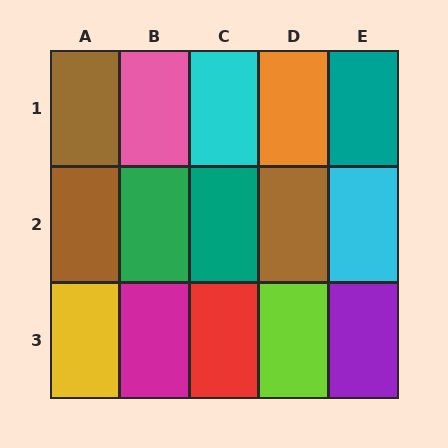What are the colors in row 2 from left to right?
Brown, green, teal, brown, cyan.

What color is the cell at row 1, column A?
Brown.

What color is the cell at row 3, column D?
Lime.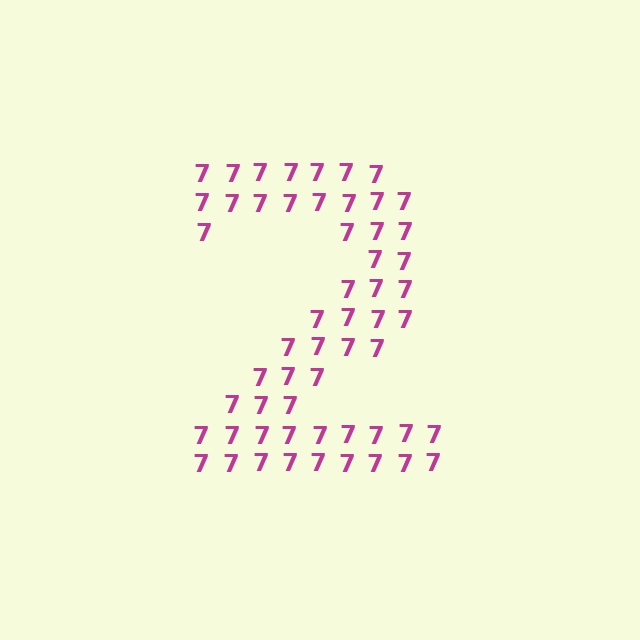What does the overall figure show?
The overall figure shows the digit 2.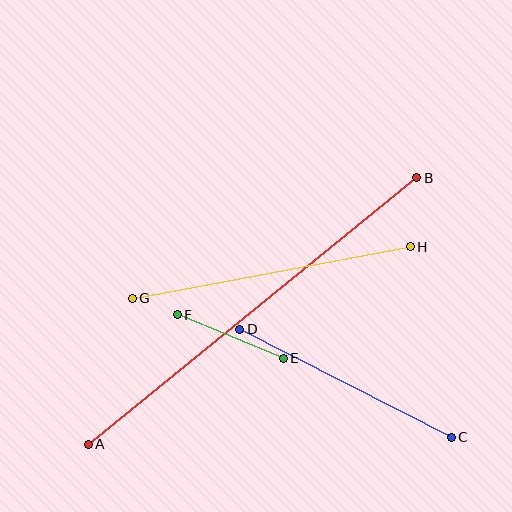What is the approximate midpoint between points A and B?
The midpoint is at approximately (252, 311) pixels.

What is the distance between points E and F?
The distance is approximately 115 pixels.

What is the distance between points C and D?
The distance is approximately 237 pixels.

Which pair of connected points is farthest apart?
Points A and B are farthest apart.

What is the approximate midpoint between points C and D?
The midpoint is at approximately (346, 383) pixels.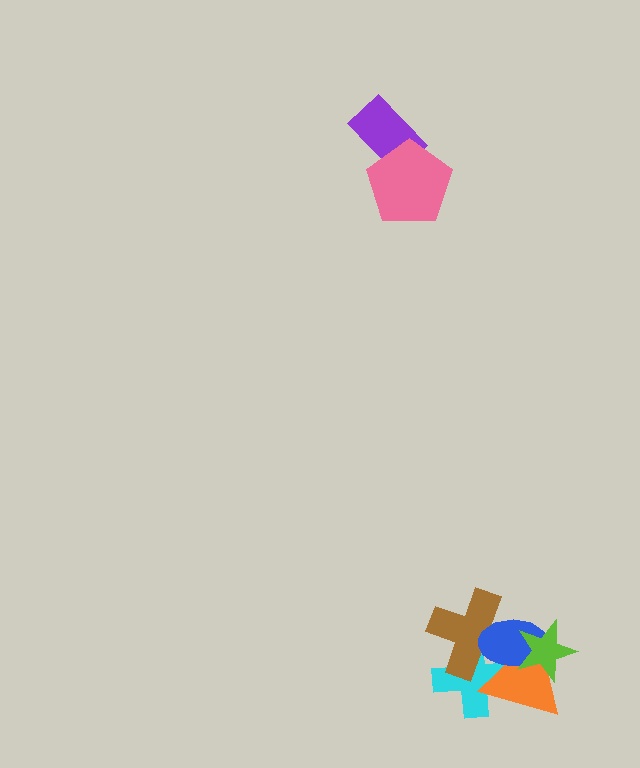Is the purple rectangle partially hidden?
Yes, it is partially covered by another shape.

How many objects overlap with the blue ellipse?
4 objects overlap with the blue ellipse.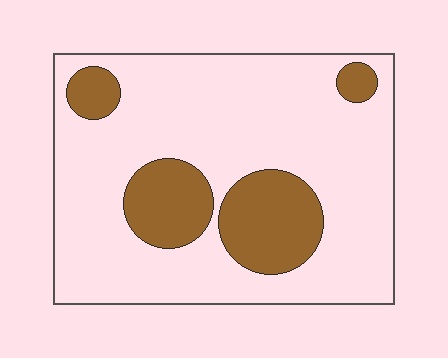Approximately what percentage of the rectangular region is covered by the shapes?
Approximately 20%.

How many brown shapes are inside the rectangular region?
4.